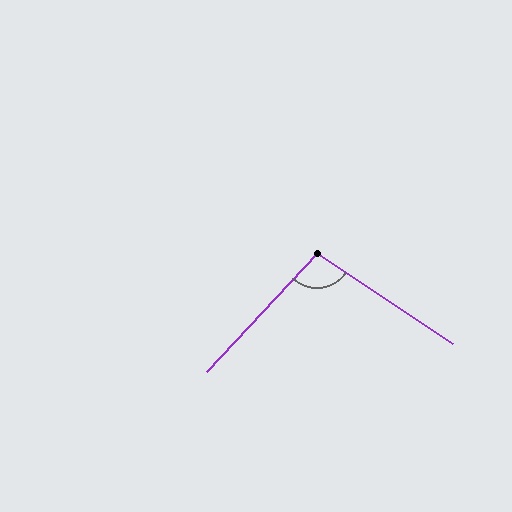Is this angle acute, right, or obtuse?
It is obtuse.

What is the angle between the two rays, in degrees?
Approximately 99 degrees.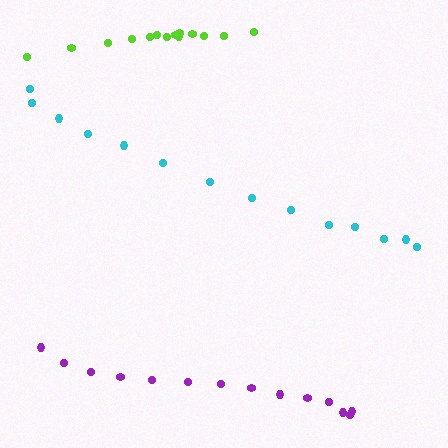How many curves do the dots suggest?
There are 3 distinct paths.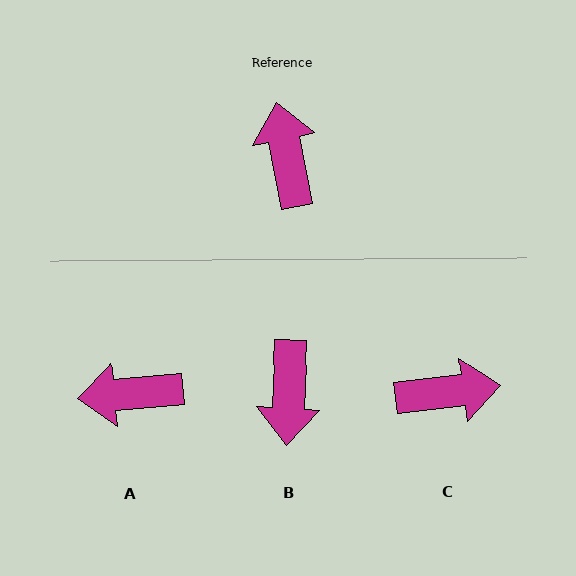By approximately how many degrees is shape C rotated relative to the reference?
Approximately 94 degrees clockwise.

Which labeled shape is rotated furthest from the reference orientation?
B, about 166 degrees away.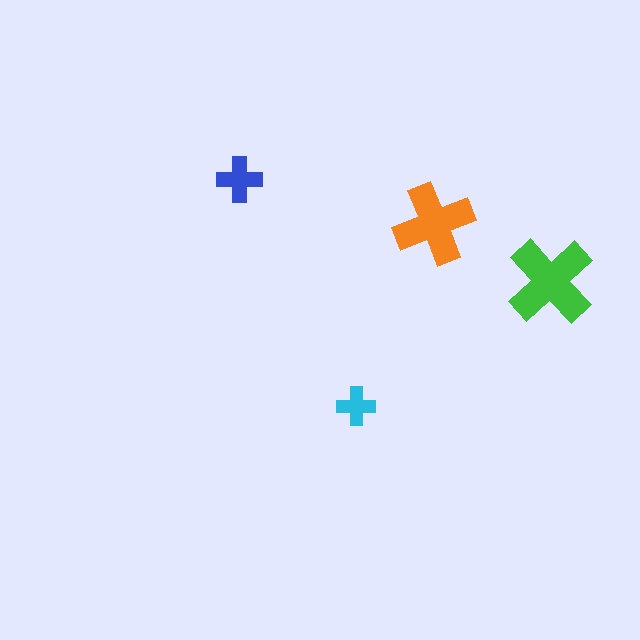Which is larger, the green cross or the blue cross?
The green one.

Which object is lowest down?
The cyan cross is bottommost.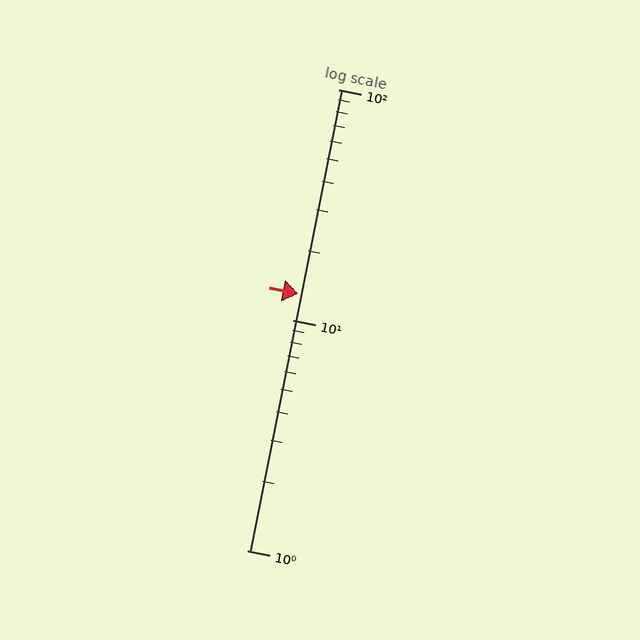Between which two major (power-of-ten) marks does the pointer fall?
The pointer is between 10 and 100.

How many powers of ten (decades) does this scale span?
The scale spans 2 decades, from 1 to 100.